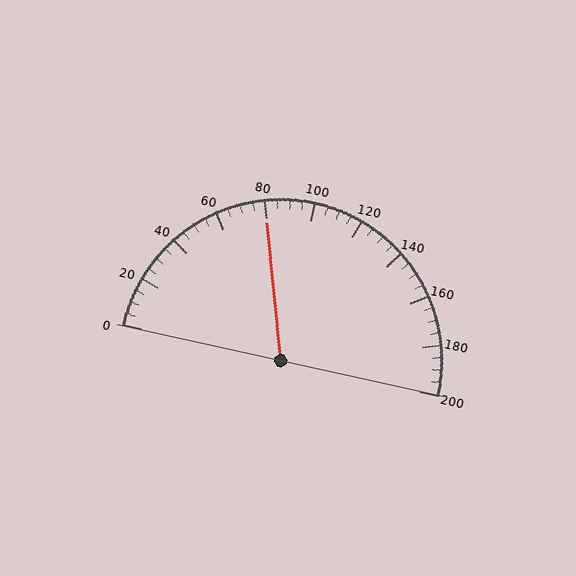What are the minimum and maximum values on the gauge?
The gauge ranges from 0 to 200.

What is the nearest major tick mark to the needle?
The nearest major tick mark is 80.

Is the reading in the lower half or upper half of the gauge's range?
The reading is in the lower half of the range (0 to 200).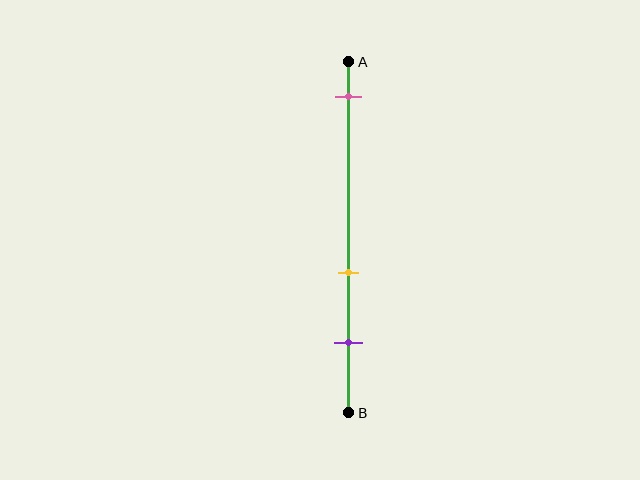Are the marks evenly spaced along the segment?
No, the marks are not evenly spaced.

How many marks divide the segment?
There are 3 marks dividing the segment.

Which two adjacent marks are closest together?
The yellow and purple marks are the closest adjacent pair.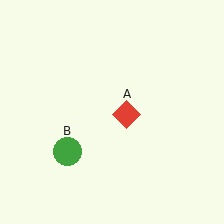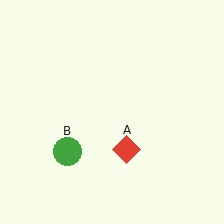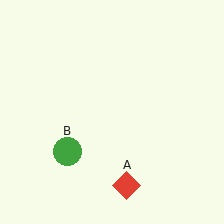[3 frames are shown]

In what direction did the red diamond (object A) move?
The red diamond (object A) moved down.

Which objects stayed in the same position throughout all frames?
Green circle (object B) remained stationary.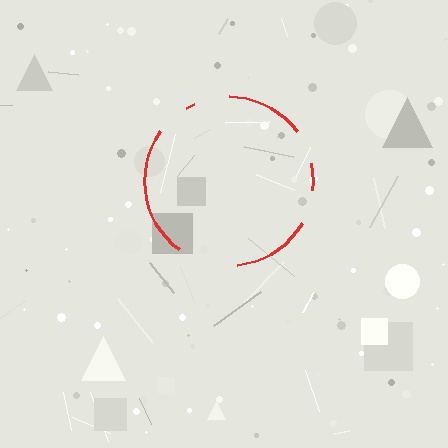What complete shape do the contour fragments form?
The contour fragments form a circle.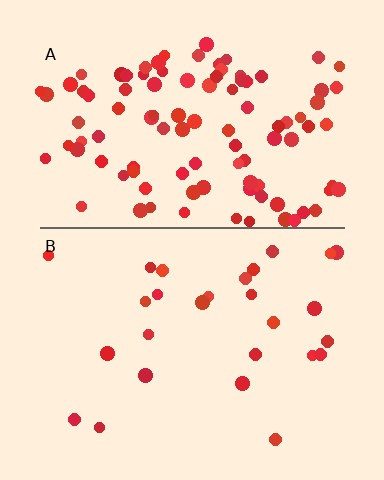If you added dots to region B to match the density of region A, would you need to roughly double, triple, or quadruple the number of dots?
Approximately quadruple.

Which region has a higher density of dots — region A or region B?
A (the top).